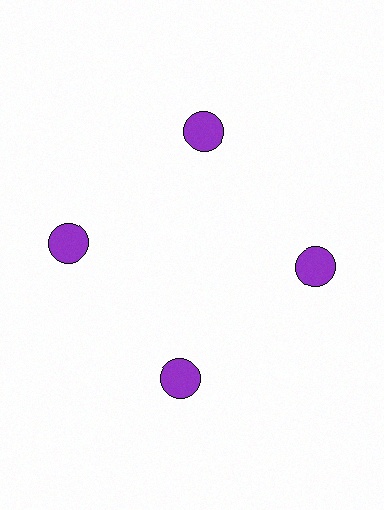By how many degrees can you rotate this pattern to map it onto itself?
The pattern maps onto itself every 90 degrees of rotation.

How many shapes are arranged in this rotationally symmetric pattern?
There are 4 shapes, arranged in 4 groups of 1.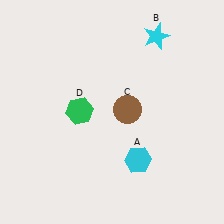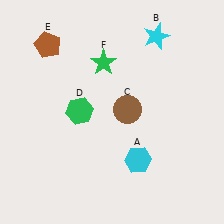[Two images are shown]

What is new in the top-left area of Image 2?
A brown pentagon (E) was added in the top-left area of Image 2.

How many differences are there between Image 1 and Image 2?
There are 2 differences between the two images.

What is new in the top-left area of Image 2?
A green star (F) was added in the top-left area of Image 2.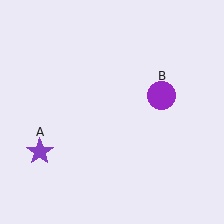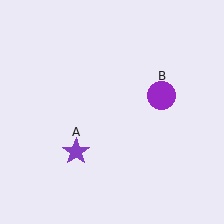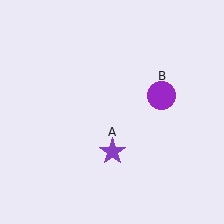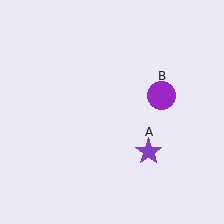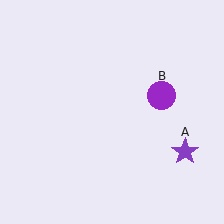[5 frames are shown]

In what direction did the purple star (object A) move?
The purple star (object A) moved right.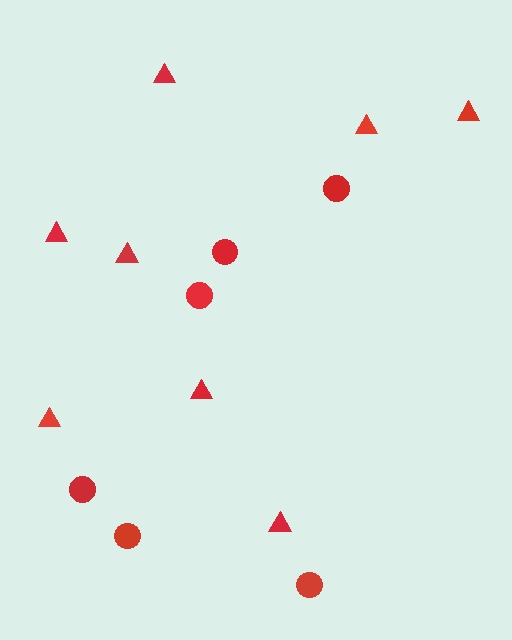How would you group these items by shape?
There are 2 groups: one group of circles (6) and one group of triangles (8).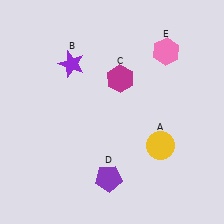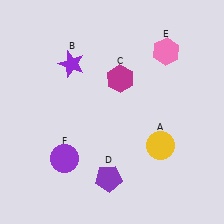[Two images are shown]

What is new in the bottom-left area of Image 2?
A purple circle (F) was added in the bottom-left area of Image 2.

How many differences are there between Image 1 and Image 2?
There is 1 difference between the two images.